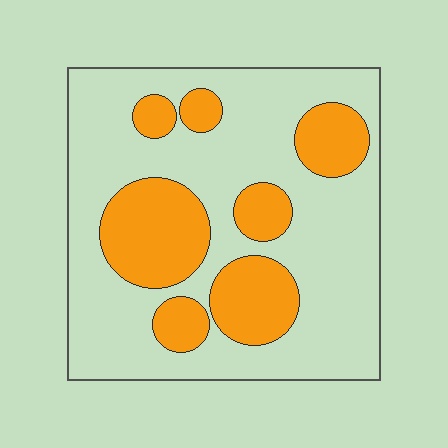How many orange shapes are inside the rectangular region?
7.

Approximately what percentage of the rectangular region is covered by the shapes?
Approximately 30%.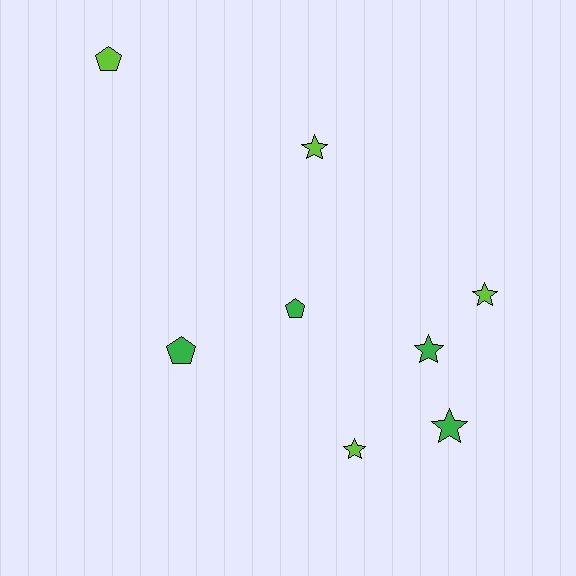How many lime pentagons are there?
There is 1 lime pentagon.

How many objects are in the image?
There are 8 objects.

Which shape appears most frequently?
Star, with 5 objects.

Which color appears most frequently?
Green, with 4 objects.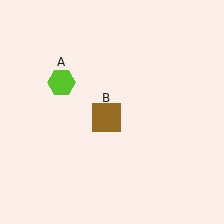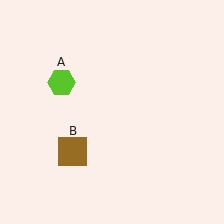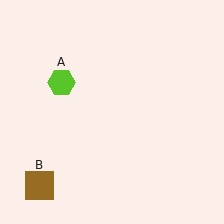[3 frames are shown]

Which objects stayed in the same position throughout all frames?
Lime hexagon (object A) remained stationary.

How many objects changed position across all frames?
1 object changed position: brown square (object B).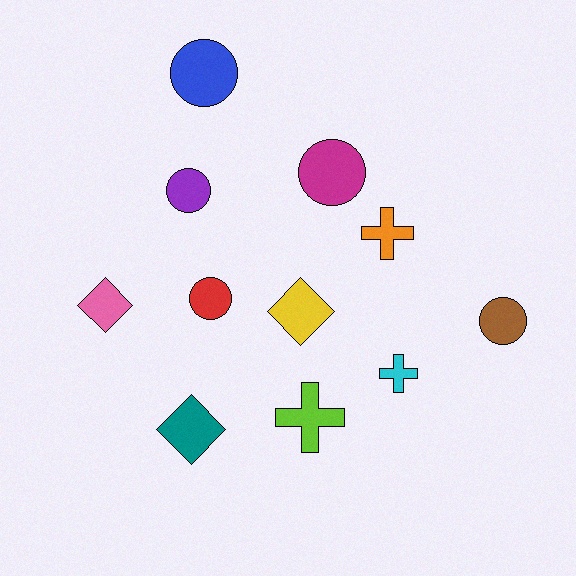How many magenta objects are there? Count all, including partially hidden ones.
There is 1 magenta object.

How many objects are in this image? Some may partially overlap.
There are 11 objects.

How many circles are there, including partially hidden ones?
There are 5 circles.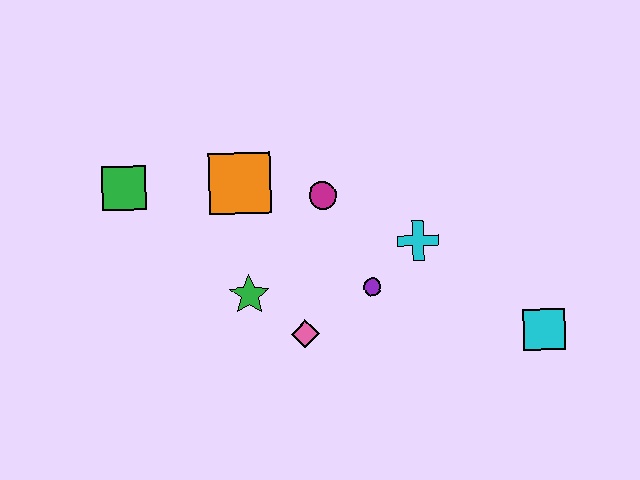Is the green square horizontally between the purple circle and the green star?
No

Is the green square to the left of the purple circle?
Yes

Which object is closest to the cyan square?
The cyan cross is closest to the cyan square.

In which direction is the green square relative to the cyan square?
The green square is to the left of the cyan square.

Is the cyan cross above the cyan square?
Yes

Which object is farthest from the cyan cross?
The green square is farthest from the cyan cross.